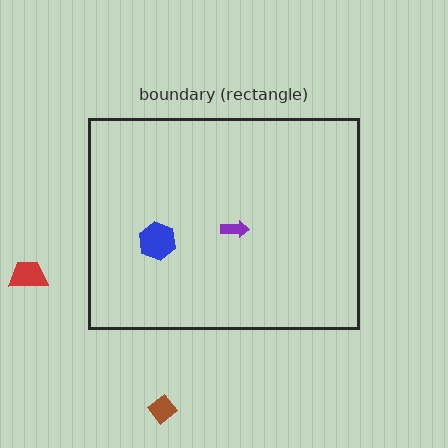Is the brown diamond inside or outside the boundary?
Outside.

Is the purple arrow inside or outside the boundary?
Inside.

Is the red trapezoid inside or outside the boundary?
Outside.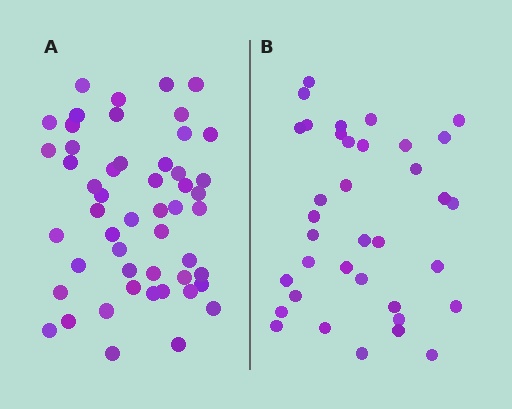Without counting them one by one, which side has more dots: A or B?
Region A (the left region) has more dots.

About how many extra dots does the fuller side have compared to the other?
Region A has approximately 15 more dots than region B.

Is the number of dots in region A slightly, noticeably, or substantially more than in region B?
Region A has noticeably more, but not dramatically so. The ratio is roughly 1.4 to 1.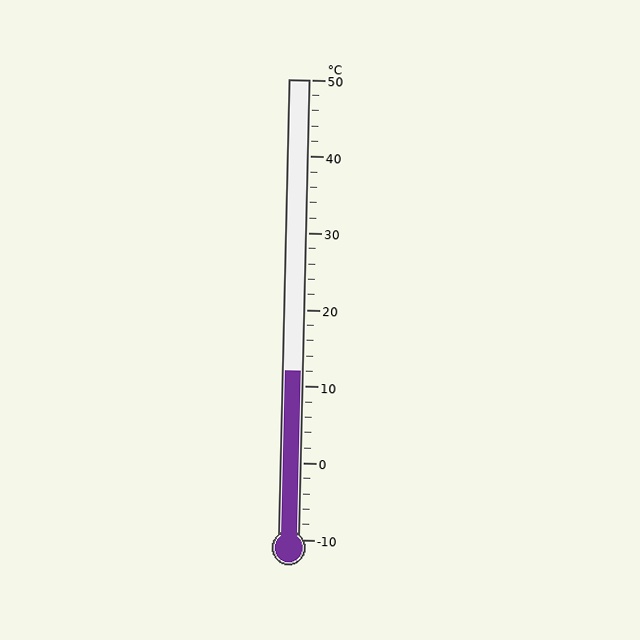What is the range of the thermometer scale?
The thermometer scale ranges from -10°C to 50°C.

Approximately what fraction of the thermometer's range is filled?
The thermometer is filled to approximately 35% of its range.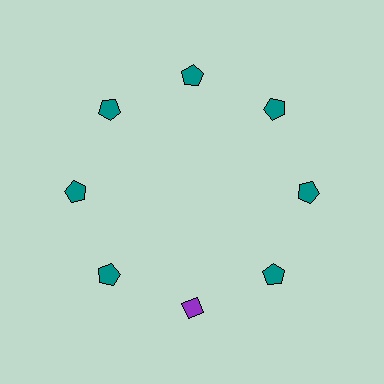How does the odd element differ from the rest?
It differs in both color (purple instead of teal) and shape (diamond instead of pentagon).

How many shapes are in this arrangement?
There are 8 shapes arranged in a ring pattern.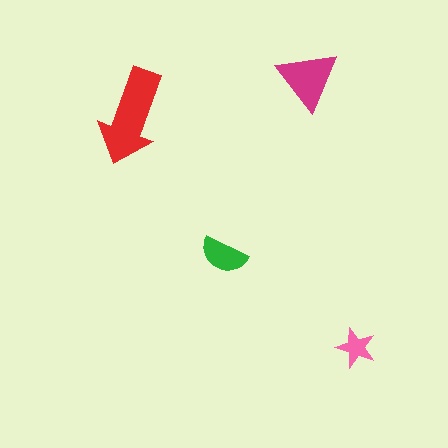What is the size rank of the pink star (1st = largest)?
4th.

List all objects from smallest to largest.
The pink star, the green semicircle, the magenta triangle, the red arrow.